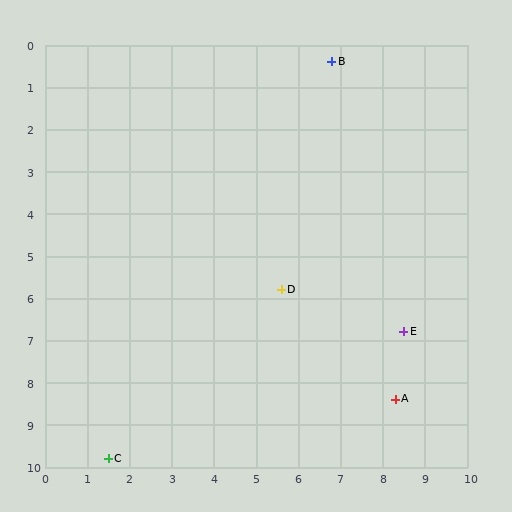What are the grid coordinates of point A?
Point A is at approximately (8.3, 8.4).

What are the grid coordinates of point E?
Point E is at approximately (8.5, 6.8).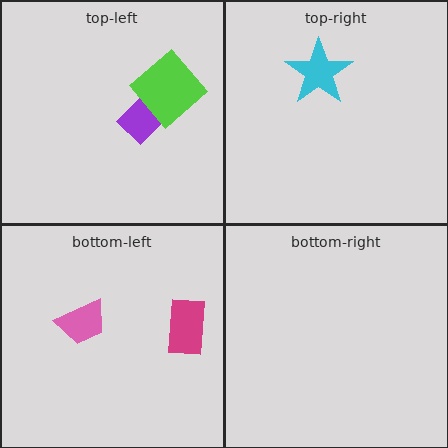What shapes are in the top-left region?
The purple diamond, the lime diamond.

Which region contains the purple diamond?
The top-left region.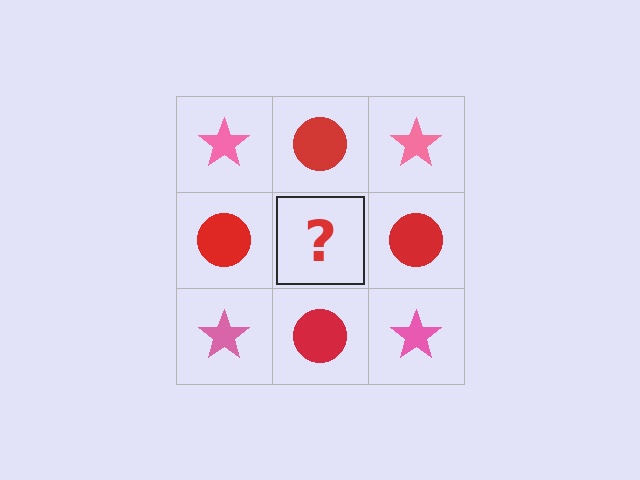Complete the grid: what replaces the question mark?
The question mark should be replaced with a pink star.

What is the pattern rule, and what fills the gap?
The rule is that it alternates pink star and red circle in a checkerboard pattern. The gap should be filled with a pink star.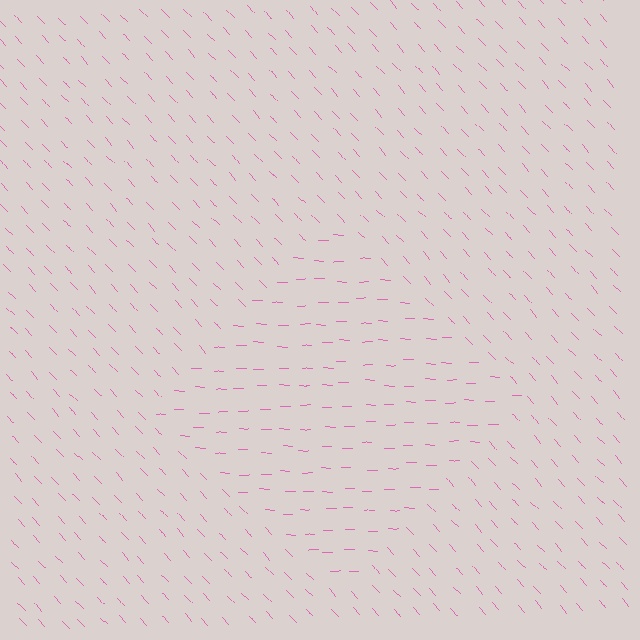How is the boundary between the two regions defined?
The boundary is defined purely by a change in line orientation (approximately 45 degrees difference). All lines are the same color and thickness.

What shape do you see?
I see a diamond.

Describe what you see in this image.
The image is filled with small pink line segments. A diamond region in the image has lines oriented differently from the surrounding lines, creating a visible texture boundary.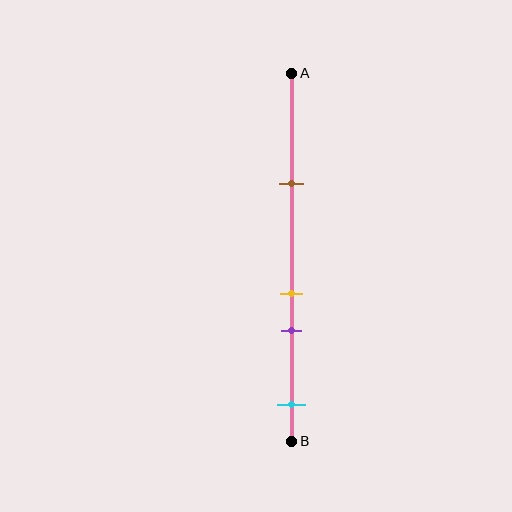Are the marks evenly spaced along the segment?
No, the marks are not evenly spaced.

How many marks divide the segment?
There are 4 marks dividing the segment.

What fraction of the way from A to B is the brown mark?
The brown mark is approximately 30% (0.3) of the way from A to B.